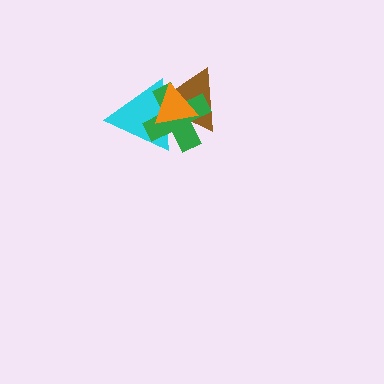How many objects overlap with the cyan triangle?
3 objects overlap with the cyan triangle.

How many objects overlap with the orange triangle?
3 objects overlap with the orange triangle.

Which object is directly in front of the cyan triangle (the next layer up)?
The green cross is directly in front of the cyan triangle.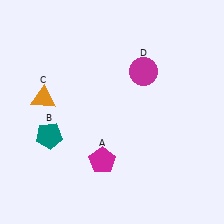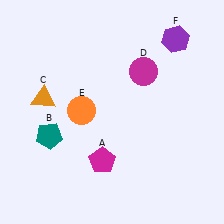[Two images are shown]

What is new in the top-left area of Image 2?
An orange circle (E) was added in the top-left area of Image 2.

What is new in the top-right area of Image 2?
A purple hexagon (F) was added in the top-right area of Image 2.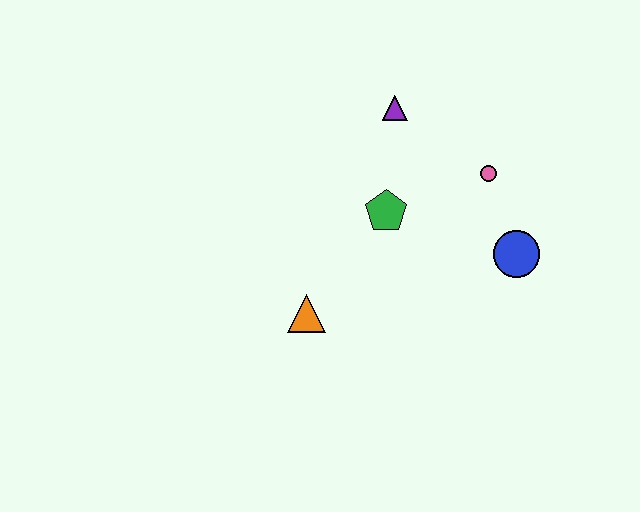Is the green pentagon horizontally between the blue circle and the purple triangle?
No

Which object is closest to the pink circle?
The blue circle is closest to the pink circle.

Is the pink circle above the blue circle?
Yes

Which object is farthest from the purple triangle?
The orange triangle is farthest from the purple triangle.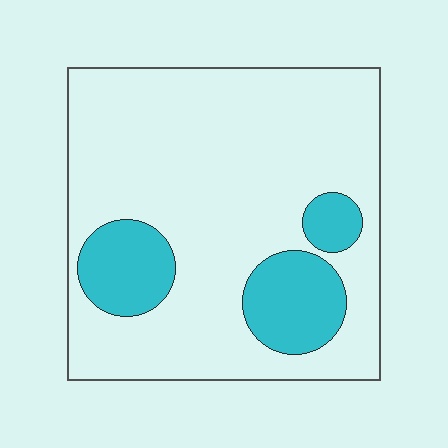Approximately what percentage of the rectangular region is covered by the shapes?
Approximately 20%.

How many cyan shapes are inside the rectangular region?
3.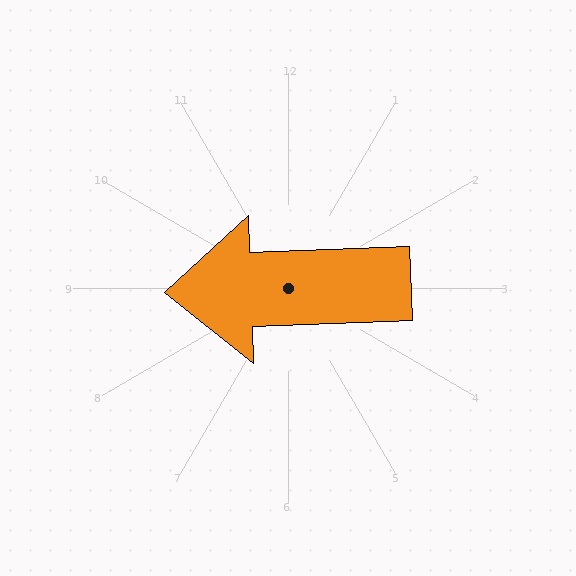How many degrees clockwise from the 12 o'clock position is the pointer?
Approximately 268 degrees.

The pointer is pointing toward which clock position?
Roughly 9 o'clock.